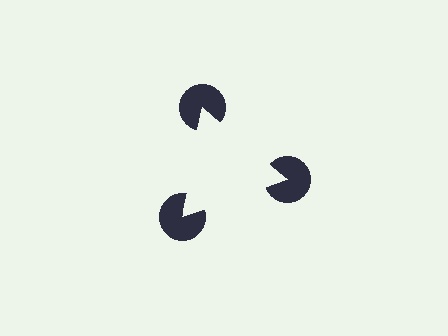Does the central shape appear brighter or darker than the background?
It typically appears slightly brighter than the background, even though no actual brightness change is drawn.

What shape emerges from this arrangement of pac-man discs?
An illusory triangle — its edges are inferred from the aligned wedge cuts in the pac-man discs, not physically drawn.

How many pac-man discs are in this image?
There are 3 — one at each vertex of the illusory triangle.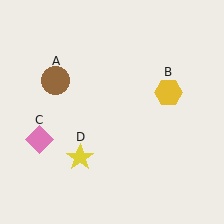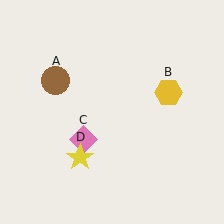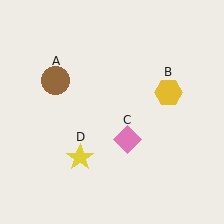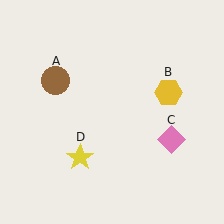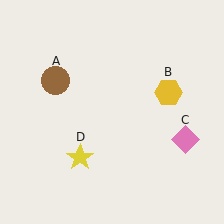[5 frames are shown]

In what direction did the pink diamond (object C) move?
The pink diamond (object C) moved right.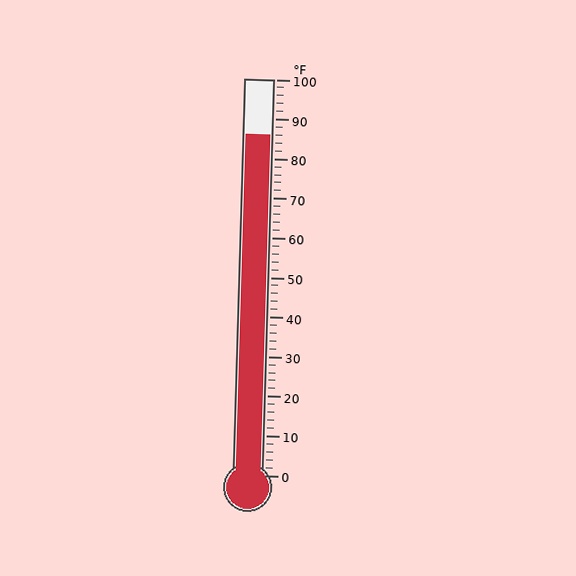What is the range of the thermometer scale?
The thermometer scale ranges from 0°F to 100°F.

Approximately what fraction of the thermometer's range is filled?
The thermometer is filled to approximately 85% of its range.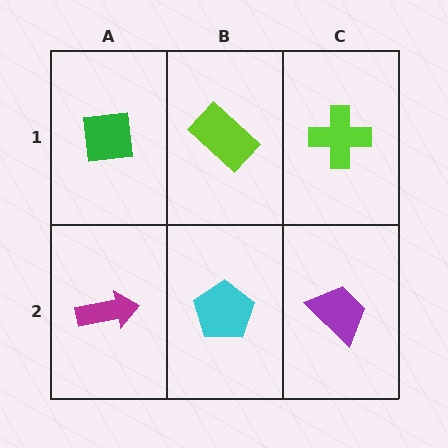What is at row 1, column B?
A lime rectangle.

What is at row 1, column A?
A green square.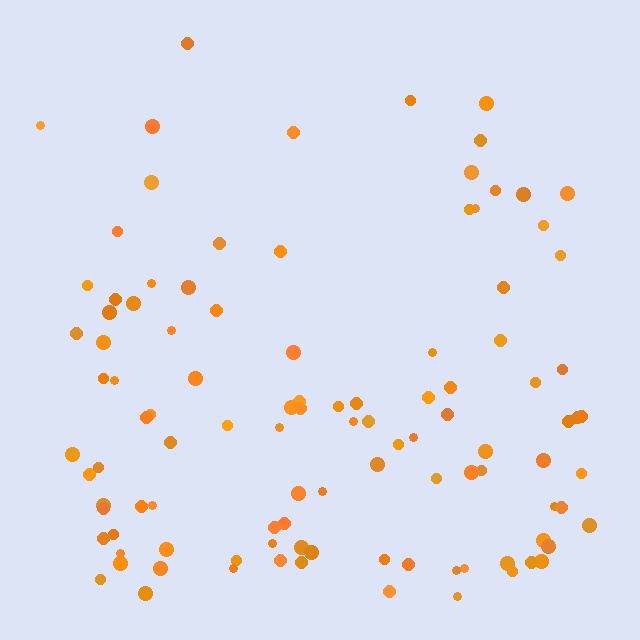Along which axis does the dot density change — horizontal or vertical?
Vertical.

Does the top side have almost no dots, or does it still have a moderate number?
Still a moderate number, just noticeably fewer than the bottom.